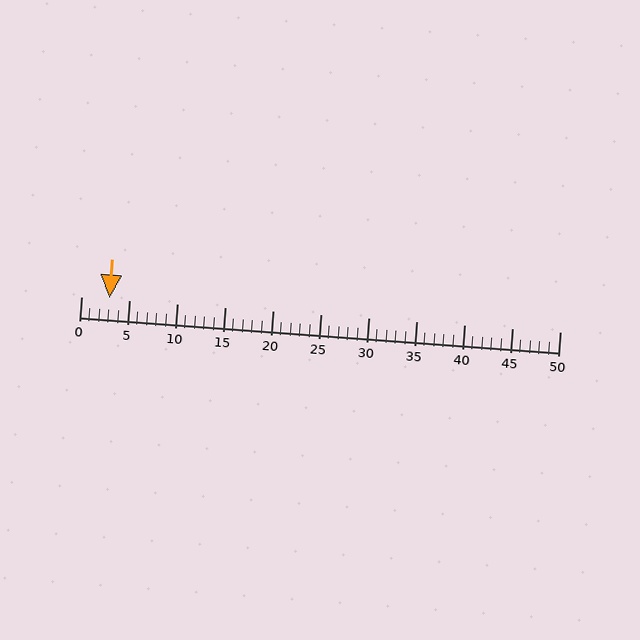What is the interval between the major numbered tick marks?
The major tick marks are spaced 5 units apart.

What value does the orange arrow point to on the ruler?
The orange arrow points to approximately 3.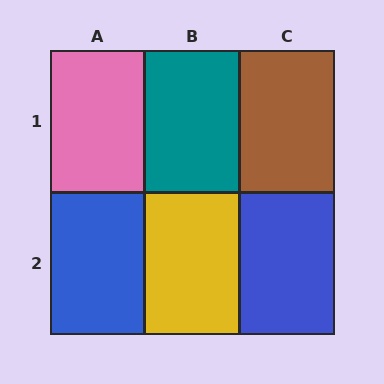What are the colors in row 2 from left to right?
Blue, yellow, blue.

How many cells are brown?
1 cell is brown.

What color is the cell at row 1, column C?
Brown.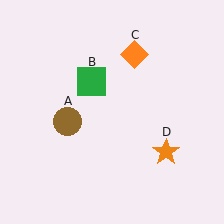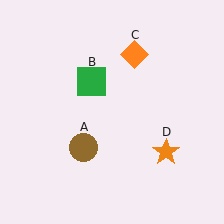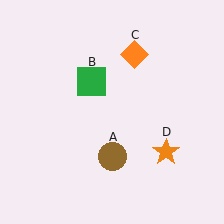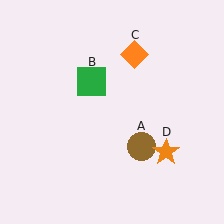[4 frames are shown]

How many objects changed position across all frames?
1 object changed position: brown circle (object A).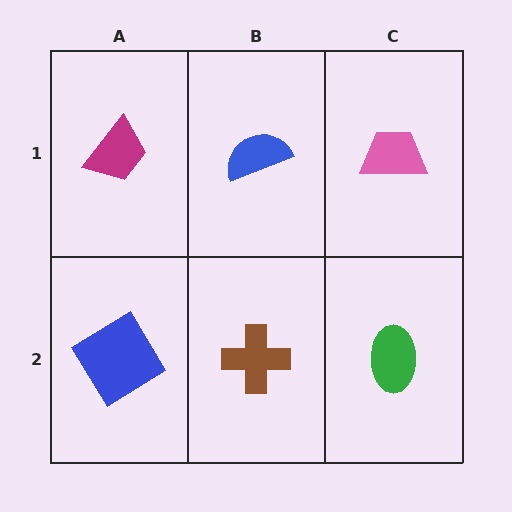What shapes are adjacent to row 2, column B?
A blue semicircle (row 1, column B), a blue diamond (row 2, column A), a green ellipse (row 2, column C).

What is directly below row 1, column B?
A brown cross.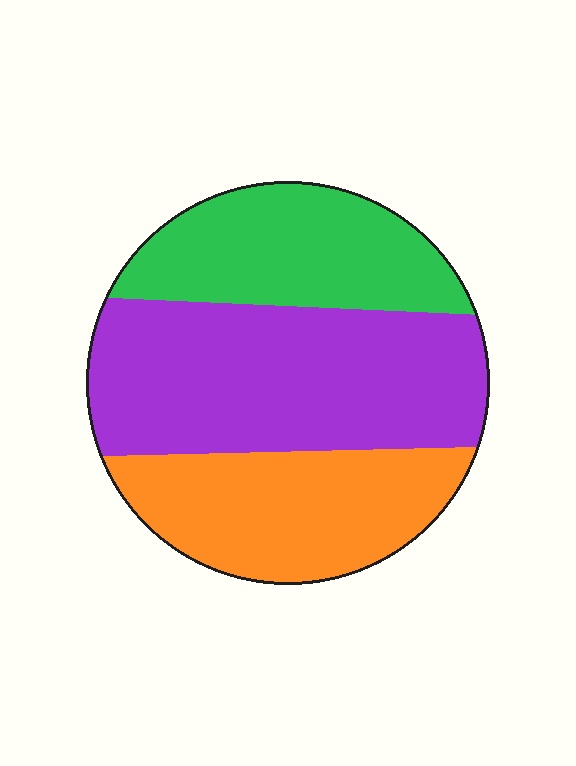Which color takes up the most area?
Purple, at roughly 45%.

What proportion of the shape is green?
Green covers 26% of the shape.